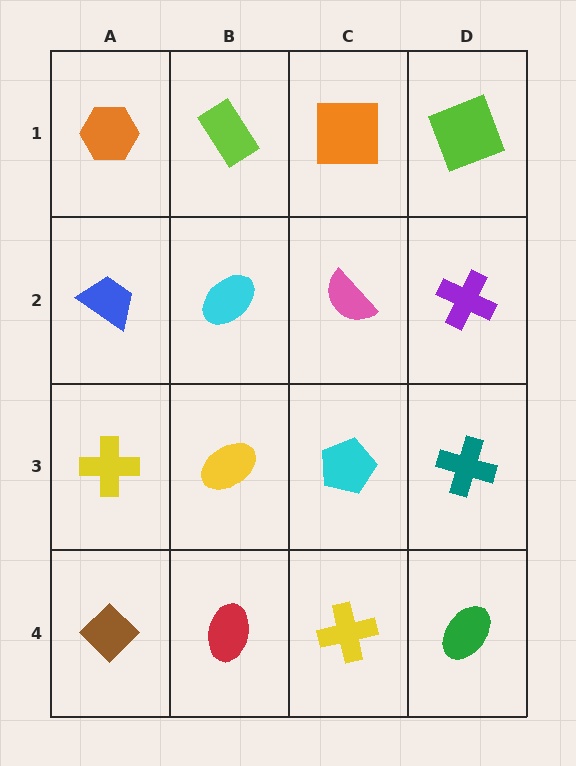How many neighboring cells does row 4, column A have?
2.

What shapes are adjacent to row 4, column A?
A yellow cross (row 3, column A), a red ellipse (row 4, column B).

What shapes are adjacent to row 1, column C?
A pink semicircle (row 2, column C), a lime rectangle (row 1, column B), a lime square (row 1, column D).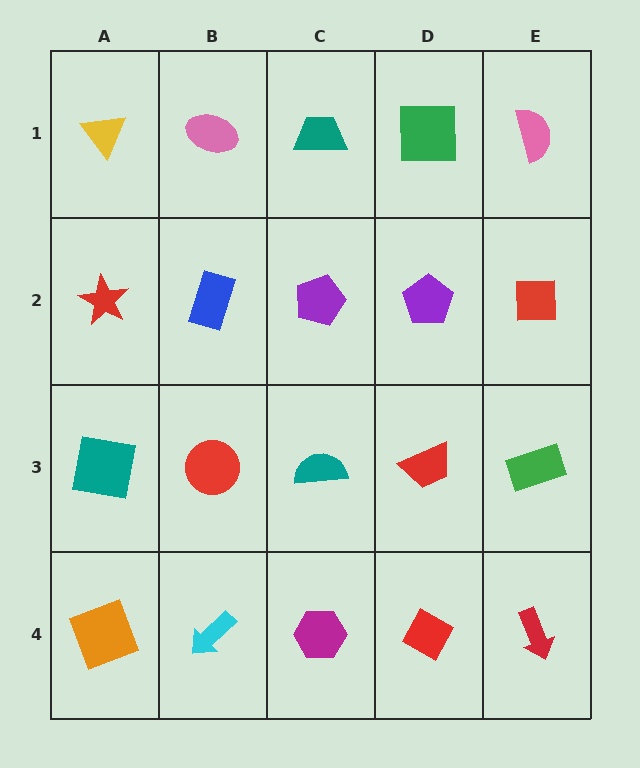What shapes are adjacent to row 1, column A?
A red star (row 2, column A), a pink ellipse (row 1, column B).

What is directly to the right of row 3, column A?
A red circle.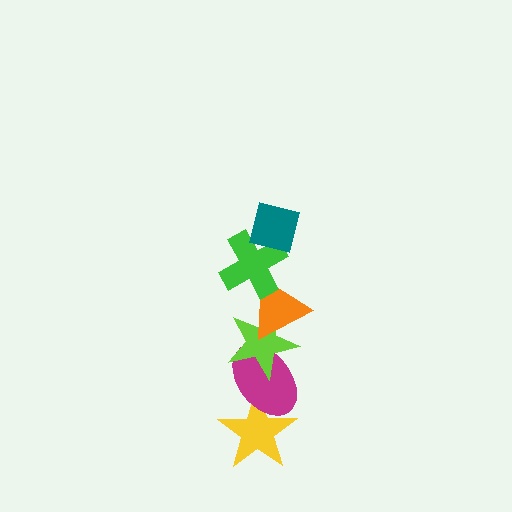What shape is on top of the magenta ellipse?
The lime star is on top of the magenta ellipse.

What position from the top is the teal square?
The teal square is 1st from the top.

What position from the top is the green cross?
The green cross is 2nd from the top.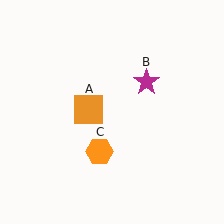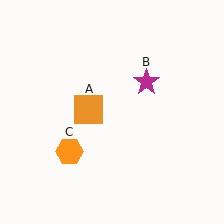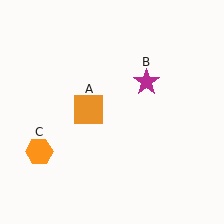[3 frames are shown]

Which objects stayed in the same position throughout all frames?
Orange square (object A) and magenta star (object B) remained stationary.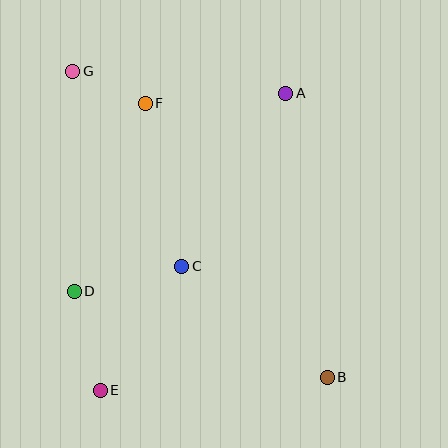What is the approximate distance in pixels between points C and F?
The distance between C and F is approximately 167 pixels.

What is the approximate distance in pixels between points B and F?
The distance between B and F is approximately 329 pixels.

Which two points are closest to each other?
Points F and G are closest to each other.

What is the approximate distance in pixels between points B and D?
The distance between B and D is approximately 267 pixels.